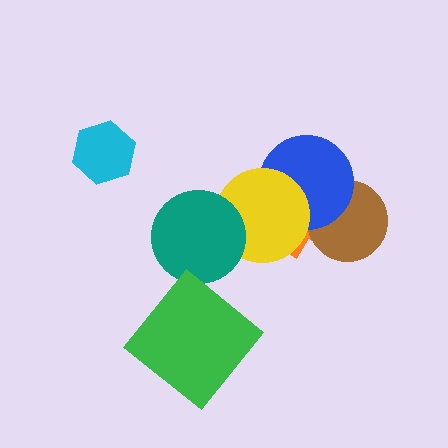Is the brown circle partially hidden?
Yes, it is partially covered by another shape.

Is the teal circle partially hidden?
No, no other shape covers it.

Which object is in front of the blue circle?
The yellow circle is in front of the blue circle.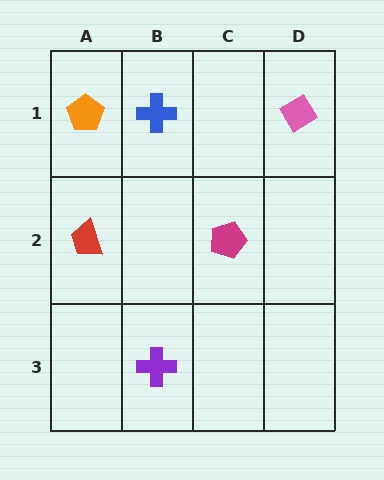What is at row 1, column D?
A pink diamond.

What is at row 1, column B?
A blue cross.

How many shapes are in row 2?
2 shapes.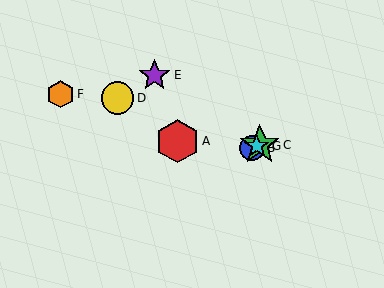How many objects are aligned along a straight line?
3 objects (B, C, G) are aligned along a straight line.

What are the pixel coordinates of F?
Object F is at (60, 94).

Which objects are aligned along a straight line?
Objects B, C, G are aligned along a straight line.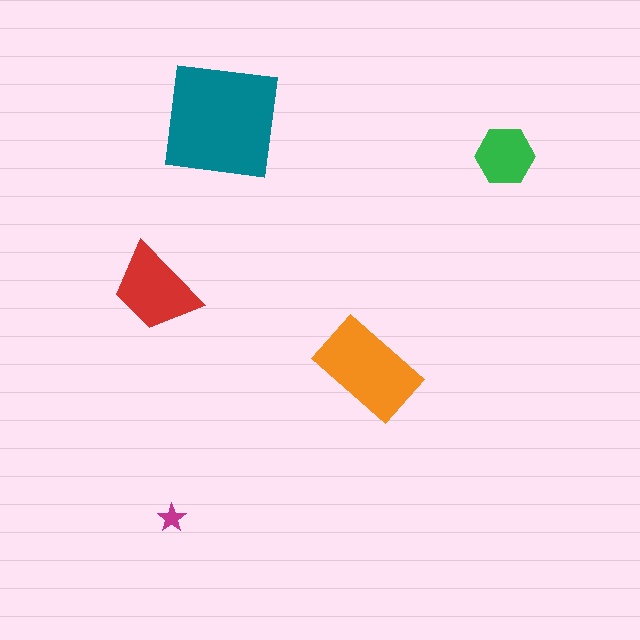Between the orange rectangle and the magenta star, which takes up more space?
The orange rectangle.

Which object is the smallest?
The magenta star.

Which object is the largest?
The teal square.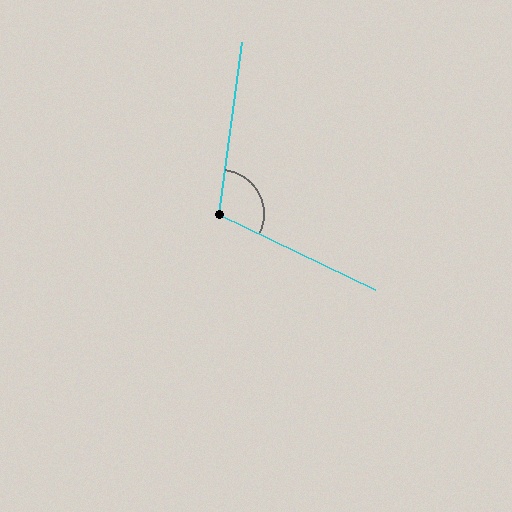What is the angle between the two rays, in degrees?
Approximately 108 degrees.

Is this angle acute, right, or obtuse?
It is obtuse.